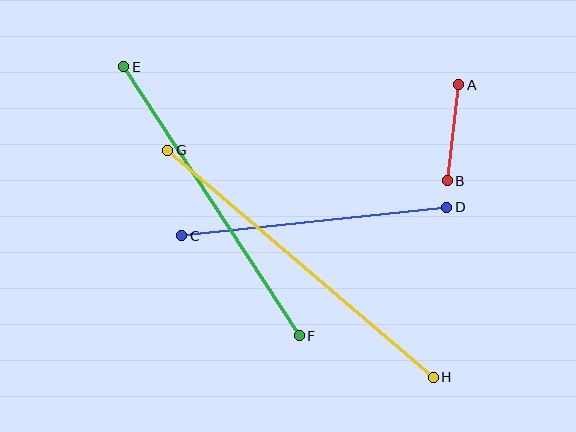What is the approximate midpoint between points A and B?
The midpoint is at approximately (453, 133) pixels.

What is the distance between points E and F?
The distance is approximately 322 pixels.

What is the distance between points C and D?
The distance is approximately 267 pixels.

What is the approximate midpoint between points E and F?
The midpoint is at approximately (212, 201) pixels.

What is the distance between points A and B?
The distance is approximately 97 pixels.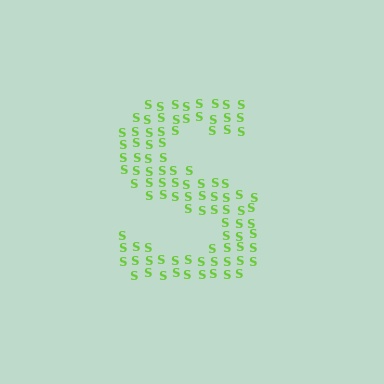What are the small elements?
The small elements are letter S's.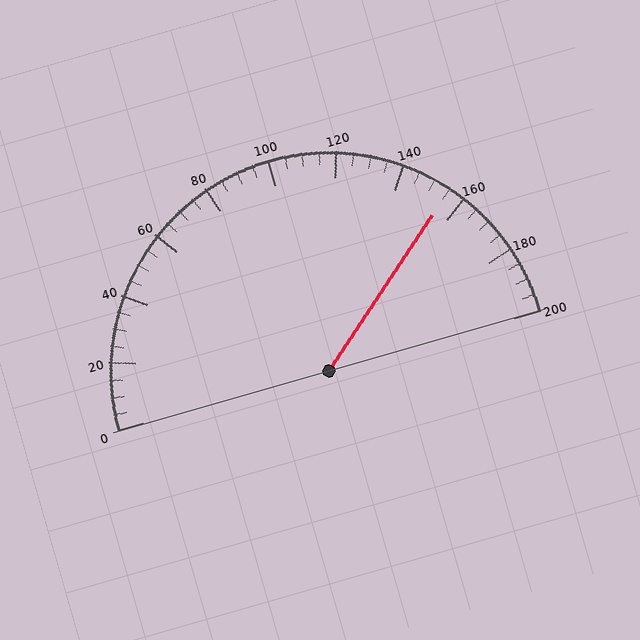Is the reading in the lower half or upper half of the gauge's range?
The reading is in the upper half of the range (0 to 200).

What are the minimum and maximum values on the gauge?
The gauge ranges from 0 to 200.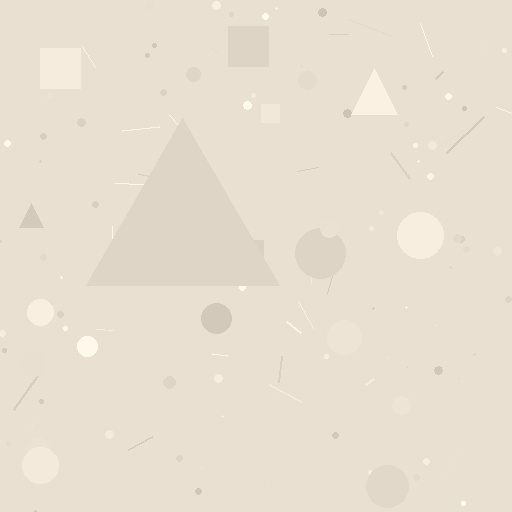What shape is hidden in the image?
A triangle is hidden in the image.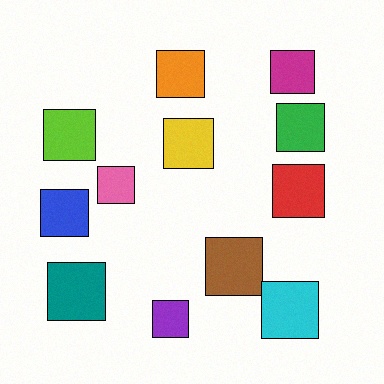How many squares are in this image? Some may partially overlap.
There are 12 squares.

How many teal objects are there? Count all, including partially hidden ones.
There is 1 teal object.